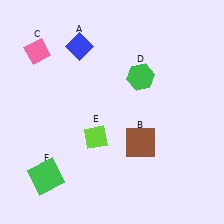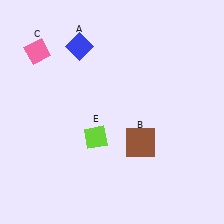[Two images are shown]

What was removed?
The green square (F), the green hexagon (D) were removed in Image 2.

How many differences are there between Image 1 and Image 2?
There are 2 differences between the two images.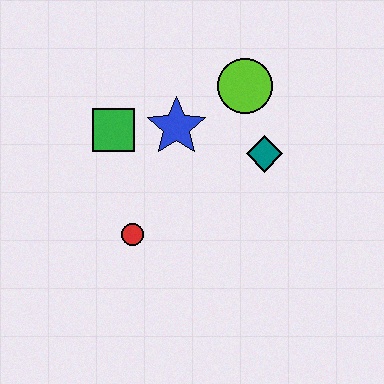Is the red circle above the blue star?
No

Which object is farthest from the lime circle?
The red circle is farthest from the lime circle.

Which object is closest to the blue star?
The green square is closest to the blue star.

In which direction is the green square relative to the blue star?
The green square is to the left of the blue star.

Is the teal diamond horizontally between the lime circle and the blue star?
No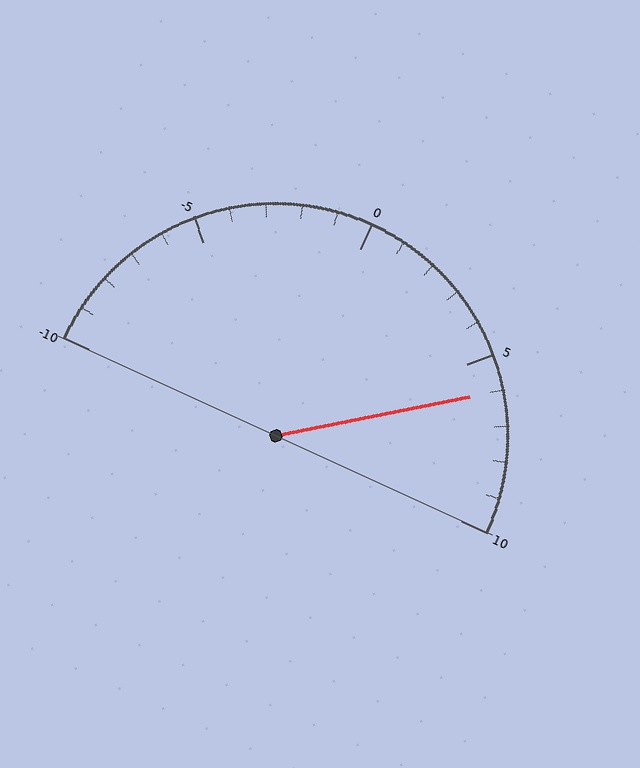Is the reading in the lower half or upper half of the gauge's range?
The reading is in the upper half of the range (-10 to 10).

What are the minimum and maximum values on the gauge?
The gauge ranges from -10 to 10.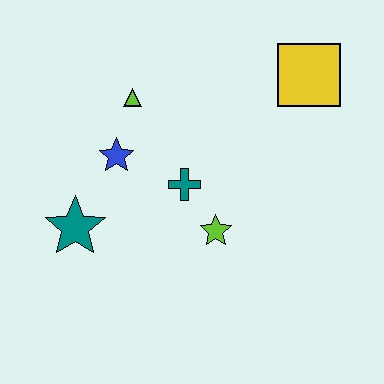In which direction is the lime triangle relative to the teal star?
The lime triangle is above the teal star.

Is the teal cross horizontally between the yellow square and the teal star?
Yes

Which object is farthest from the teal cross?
The yellow square is farthest from the teal cross.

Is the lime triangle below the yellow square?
Yes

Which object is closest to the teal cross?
The lime star is closest to the teal cross.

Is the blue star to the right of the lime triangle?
No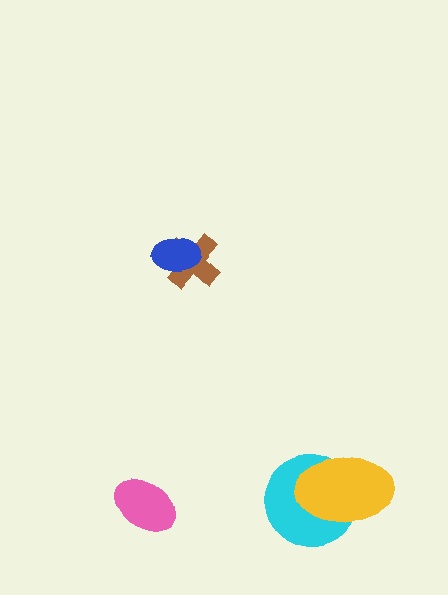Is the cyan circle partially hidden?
Yes, it is partially covered by another shape.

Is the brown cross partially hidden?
Yes, it is partially covered by another shape.